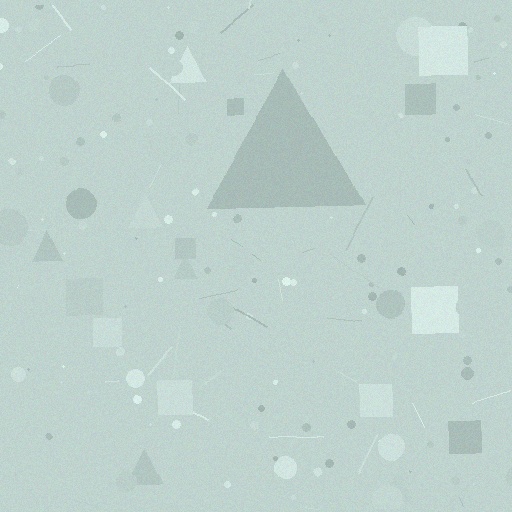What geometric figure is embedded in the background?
A triangle is embedded in the background.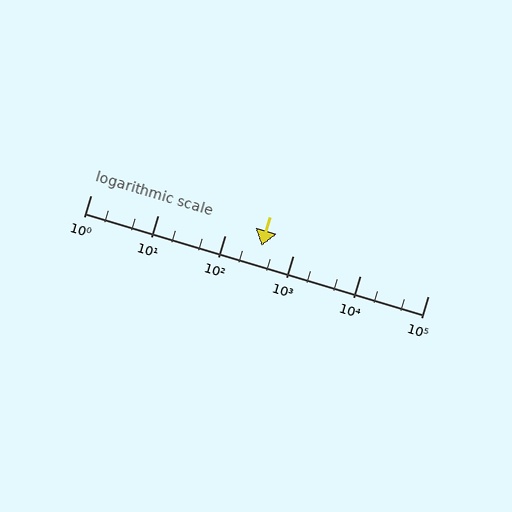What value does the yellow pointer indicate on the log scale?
The pointer indicates approximately 340.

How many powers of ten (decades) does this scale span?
The scale spans 5 decades, from 1 to 100000.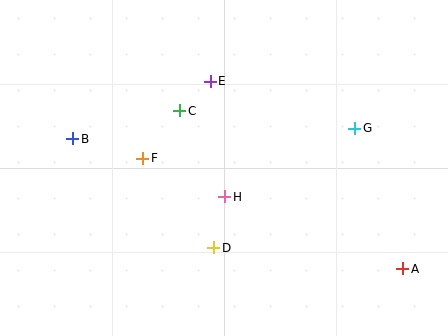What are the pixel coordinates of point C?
Point C is at (180, 111).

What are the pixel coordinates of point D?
Point D is at (214, 248).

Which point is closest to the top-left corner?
Point B is closest to the top-left corner.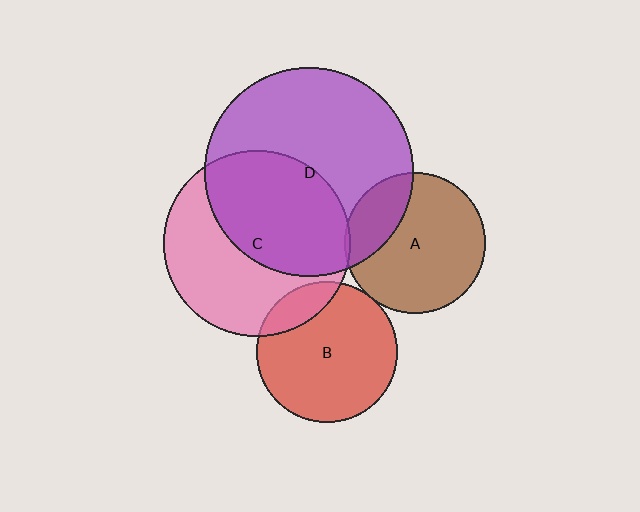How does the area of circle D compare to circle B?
Approximately 2.2 times.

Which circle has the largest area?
Circle D (purple).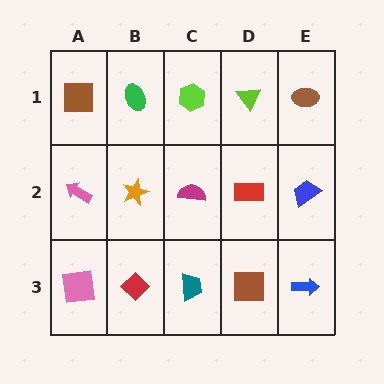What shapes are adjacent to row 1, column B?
An orange star (row 2, column B), a brown square (row 1, column A), a lime hexagon (row 1, column C).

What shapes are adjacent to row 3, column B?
An orange star (row 2, column B), a pink square (row 3, column A), a teal trapezoid (row 3, column C).